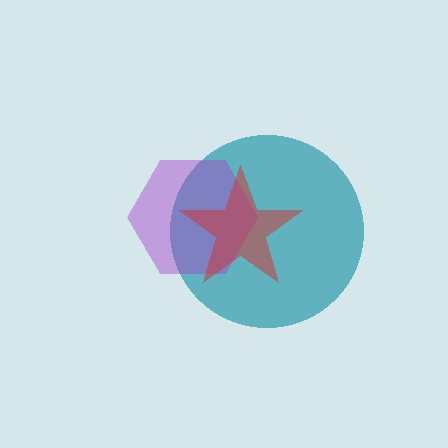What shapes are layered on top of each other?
The layered shapes are: a teal circle, a purple hexagon, a red star.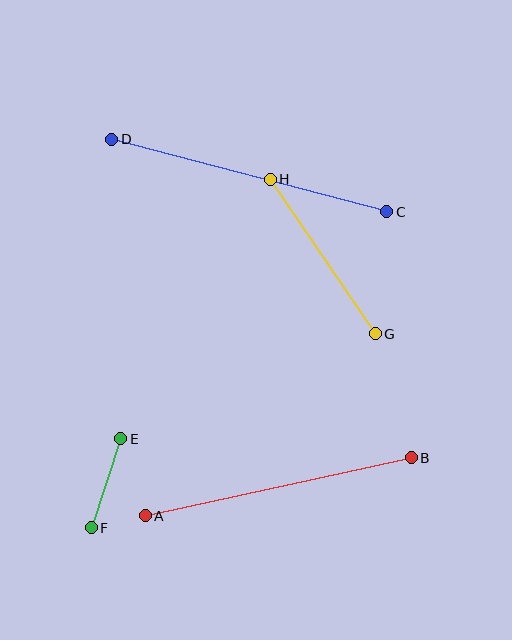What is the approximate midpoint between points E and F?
The midpoint is at approximately (106, 483) pixels.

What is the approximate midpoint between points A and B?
The midpoint is at approximately (278, 487) pixels.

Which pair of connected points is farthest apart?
Points C and D are farthest apart.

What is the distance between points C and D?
The distance is approximately 284 pixels.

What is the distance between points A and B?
The distance is approximately 272 pixels.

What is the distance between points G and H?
The distance is approximately 187 pixels.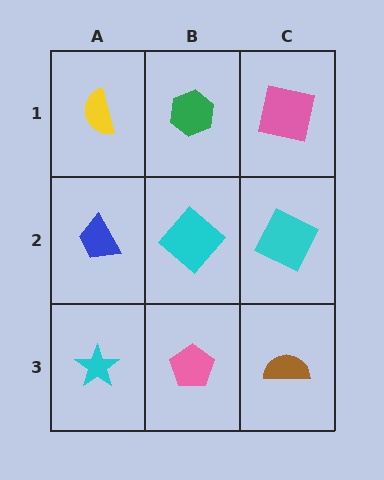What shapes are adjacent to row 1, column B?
A cyan diamond (row 2, column B), a yellow semicircle (row 1, column A), a pink square (row 1, column C).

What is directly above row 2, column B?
A green hexagon.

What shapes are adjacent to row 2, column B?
A green hexagon (row 1, column B), a pink pentagon (row 3, column B), a blue trapezoid (row 2, column A), a cyan square (row 2, column C).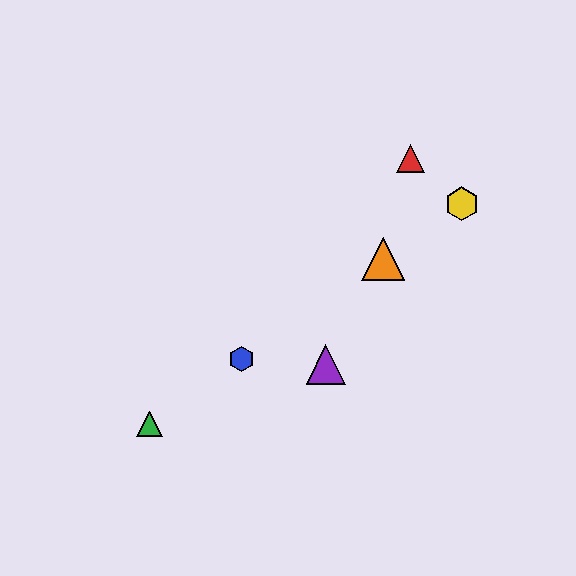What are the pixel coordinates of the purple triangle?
The purple triangle is at (326, 364).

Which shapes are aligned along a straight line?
The blue hexagon, the green triangle, the yellow hexagon, the orange triangle are aligned along a straight line.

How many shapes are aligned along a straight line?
4 shapes (the blue hexagon, the green triangle, the yellow hexagon, the orange triangle) are aligned along a straight line.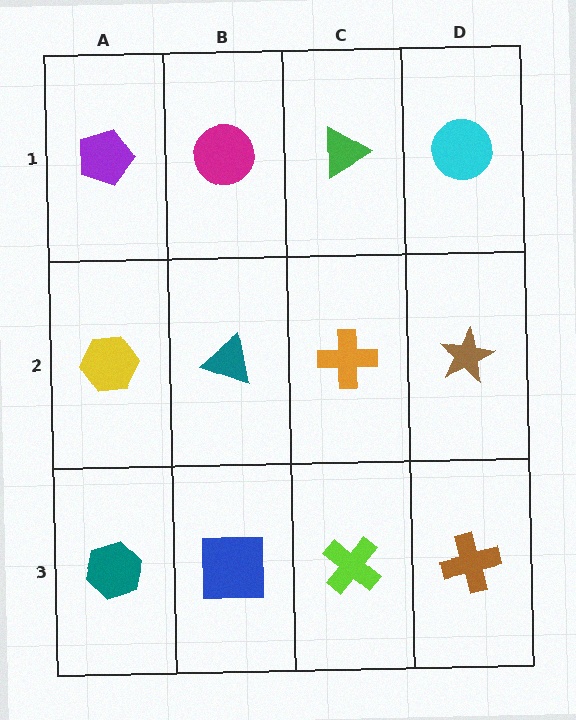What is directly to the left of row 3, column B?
A teal hexagon.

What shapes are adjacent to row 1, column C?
An orange cross (row 2, column C), a magenta circle (row 1, column B), a cyan circle (row 1, column D).